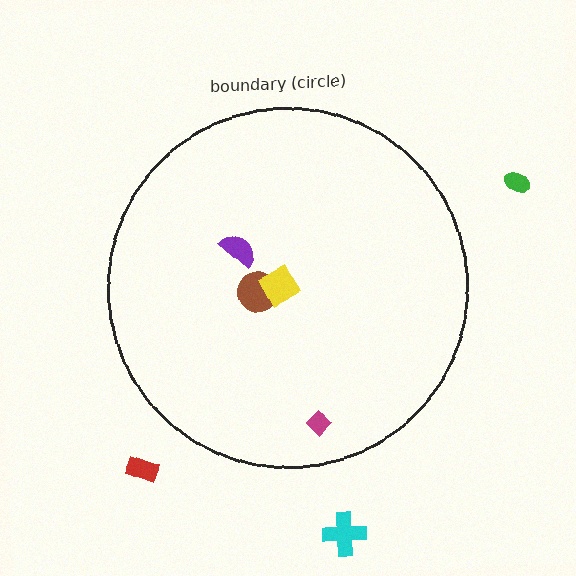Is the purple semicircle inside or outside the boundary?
Inside.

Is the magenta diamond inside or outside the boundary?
Inside.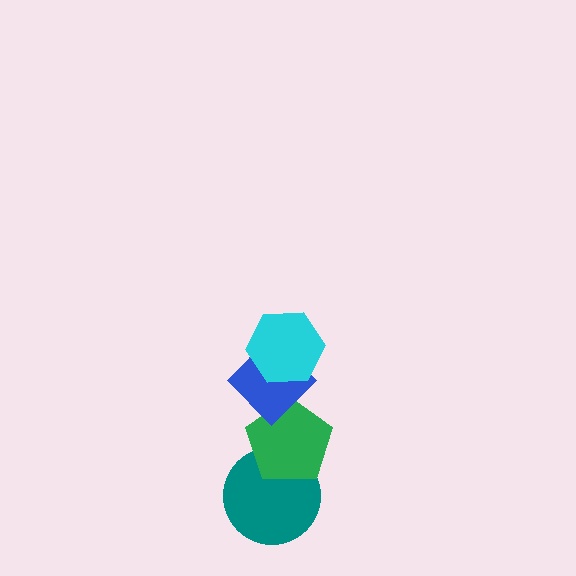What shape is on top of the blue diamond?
The cyan hexagon is on top of the blue diamond.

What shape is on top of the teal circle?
The green pentagon is on top of the teal circle.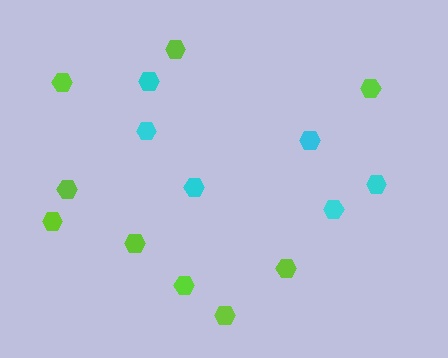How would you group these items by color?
There are 2 groups: one group of lime hexagons (9) and one group of cyan hexagons (6).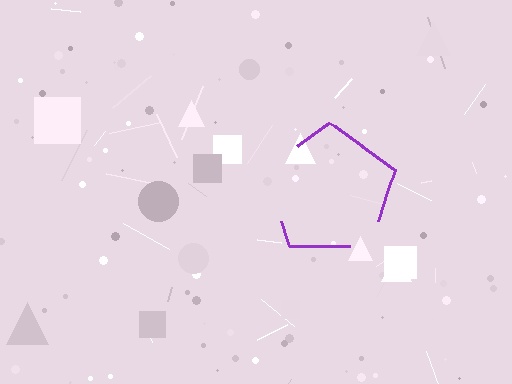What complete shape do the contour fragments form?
The contour fragments form a pentagon.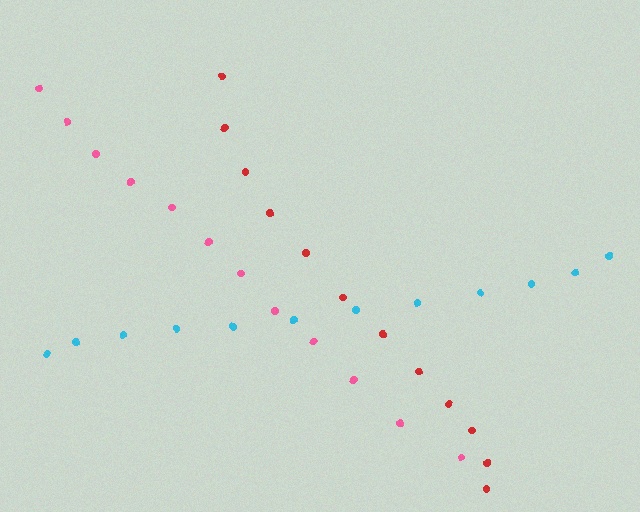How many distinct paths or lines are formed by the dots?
There are 3 distinct paths.